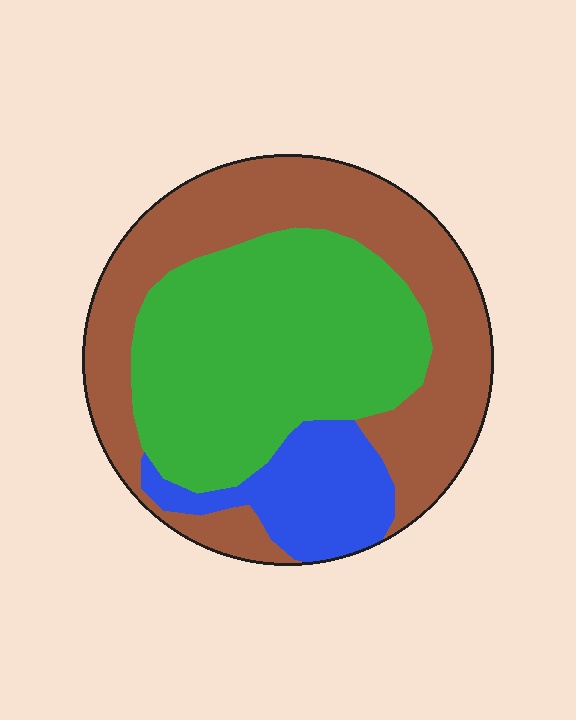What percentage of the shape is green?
Green takes up about two fifths (2/5) of the shape.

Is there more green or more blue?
Green.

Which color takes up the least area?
Blue, at roughly 15%.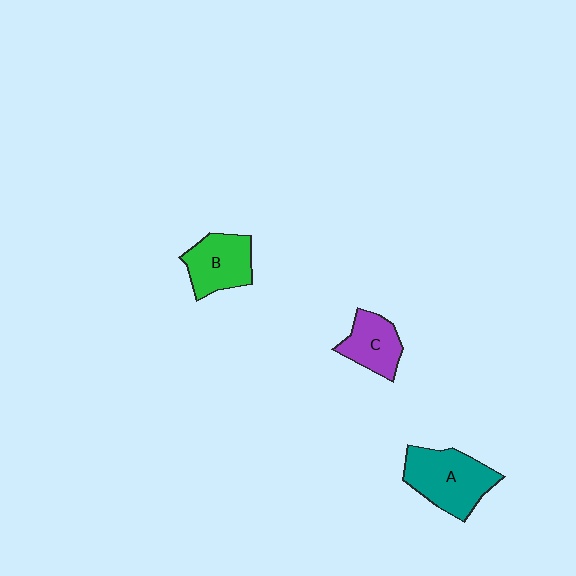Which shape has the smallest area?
Shape C (purple).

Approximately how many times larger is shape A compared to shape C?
Approximately 1.6 times.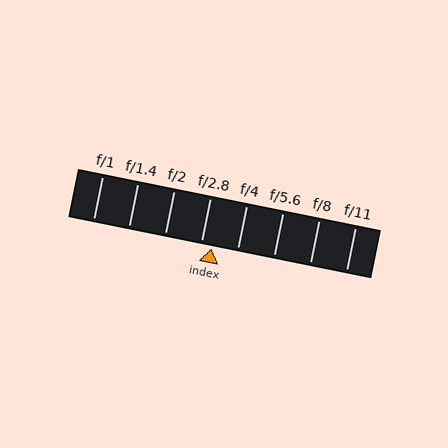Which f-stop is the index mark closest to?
The index mark is closest to f/2.8.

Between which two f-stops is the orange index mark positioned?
The index mark is between f/2.8 and f/4.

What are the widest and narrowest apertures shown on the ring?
The widest aperture shown is f/1 and the narrowest is f/11.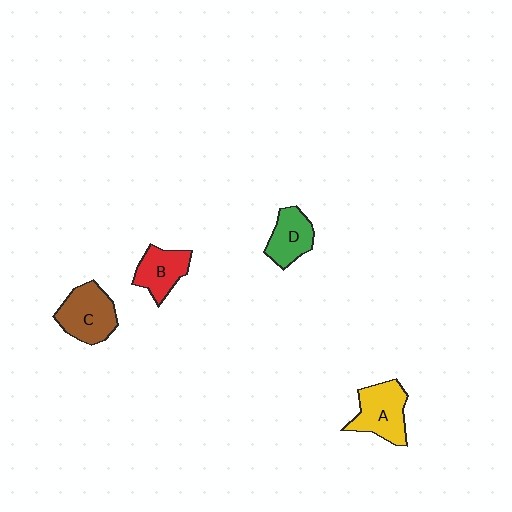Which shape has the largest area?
Shape C (brown).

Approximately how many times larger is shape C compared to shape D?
Approximately 1.3 times.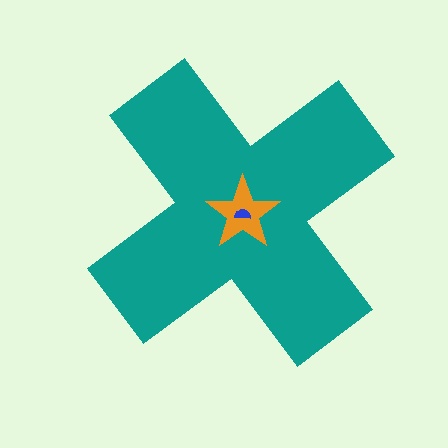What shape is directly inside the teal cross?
The orange star.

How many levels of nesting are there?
3.